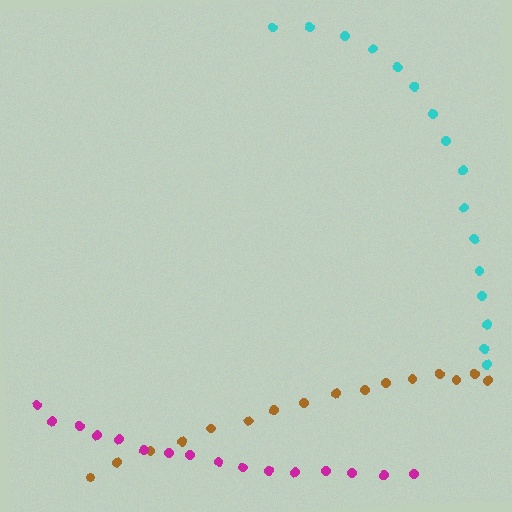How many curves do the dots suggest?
There are 3 distinct paths.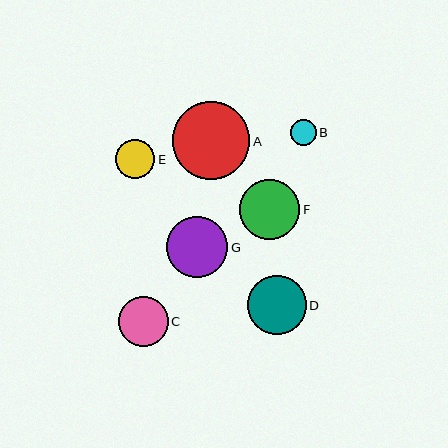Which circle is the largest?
Circle A is the largest with a size of approximately 77 pixels.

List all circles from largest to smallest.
From largest to smallest: A, G, F, D, C, E, B.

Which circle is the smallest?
Circle B is the smallest with a size of approximately 26 pixels.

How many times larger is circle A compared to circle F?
Circle A is approximately 1.3 times the size of circle F.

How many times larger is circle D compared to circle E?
Circle D is approximately 1.5 times the size of circle E.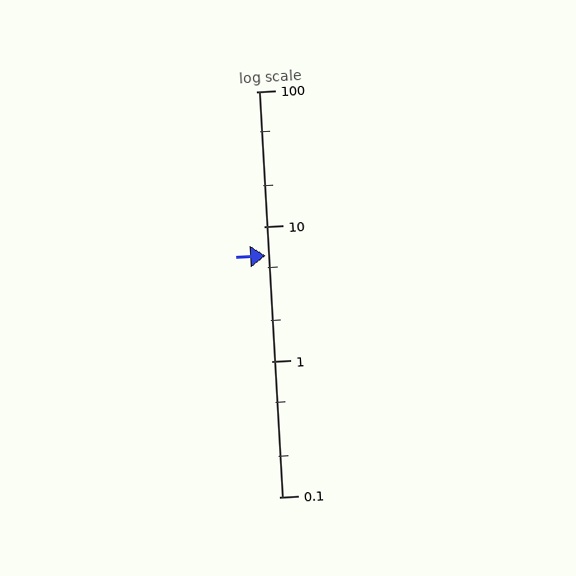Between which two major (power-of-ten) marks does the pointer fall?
The pointer is between 1 and 10.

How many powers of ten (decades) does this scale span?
The scale spans 3 decades, from 0.1 to 100.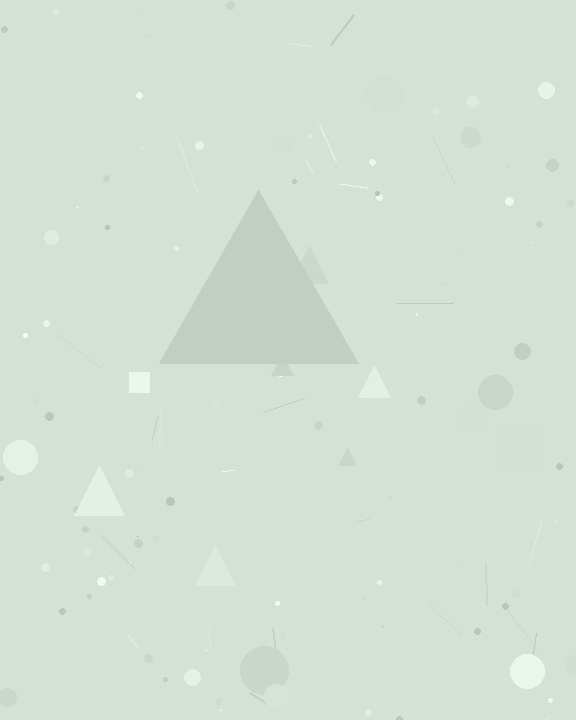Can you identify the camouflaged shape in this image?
The camouflaged shape is a triangle.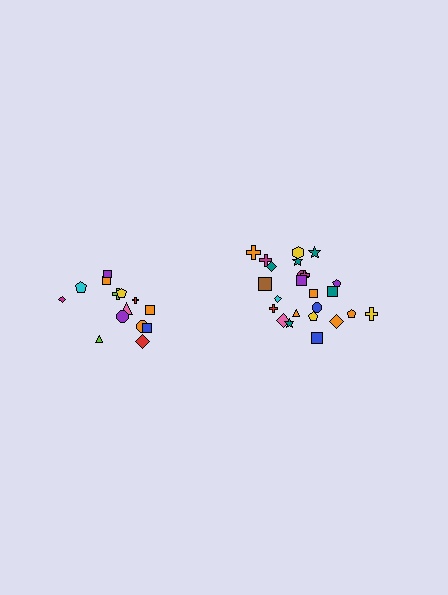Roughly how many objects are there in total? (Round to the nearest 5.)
Roughly 40 objects in total.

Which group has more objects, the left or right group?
The right group.